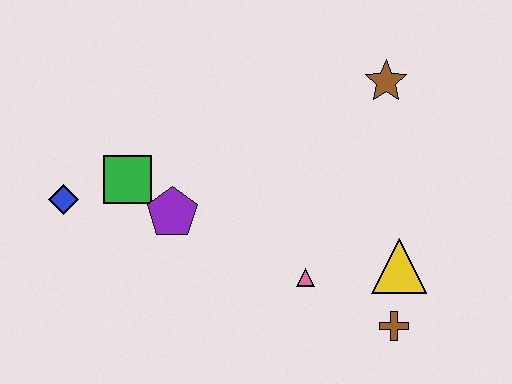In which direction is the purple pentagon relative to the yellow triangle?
The purple pentagon is to the left of the yellow triangle.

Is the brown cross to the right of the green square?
Yes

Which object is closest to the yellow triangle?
The brown cross is closest to the yellow triangle.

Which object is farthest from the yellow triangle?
The blue diamond is farthest from the yellow triangle.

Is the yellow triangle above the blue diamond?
No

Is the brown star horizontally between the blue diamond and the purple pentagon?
No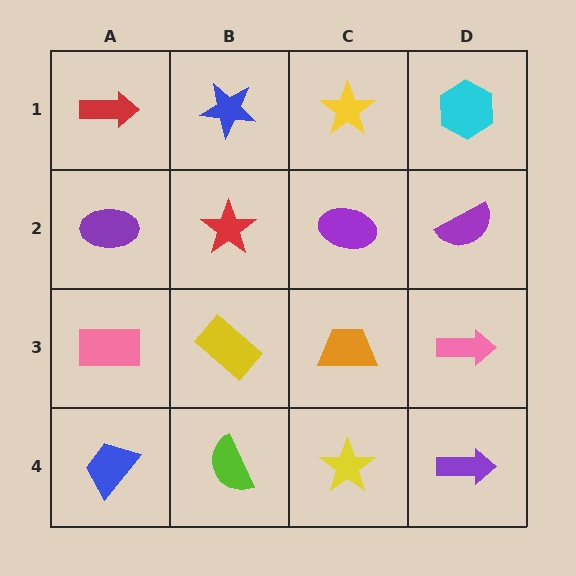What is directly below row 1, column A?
A purple ellipse.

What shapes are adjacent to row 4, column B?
A yellow rectangle (row 3, column B), a blue trapezoid (row 4, column A), a yellow star (row 4, column C).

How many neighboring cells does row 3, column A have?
3.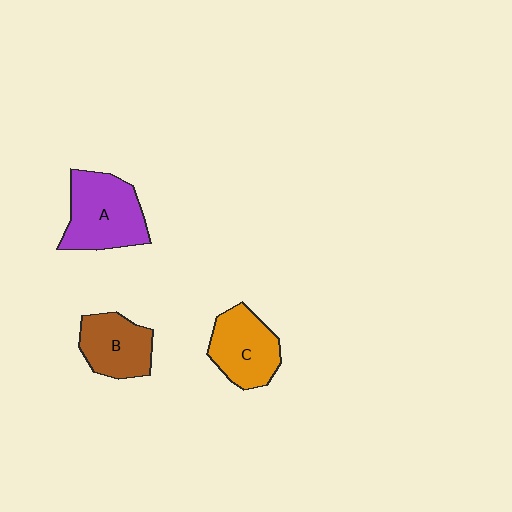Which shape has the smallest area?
Shape B (brown).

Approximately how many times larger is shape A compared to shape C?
Approximately 1.2 times.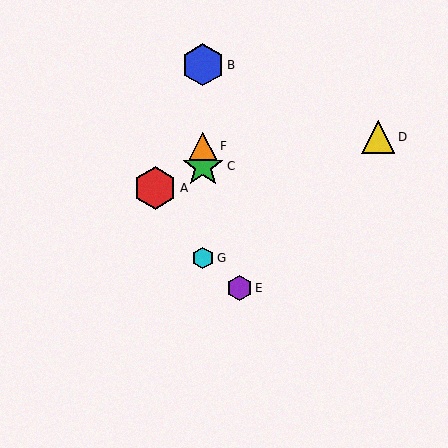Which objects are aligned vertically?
Objects B, C, F, G are aligned vertically.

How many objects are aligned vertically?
4 objects (B, C, F, G) are aligned vertically.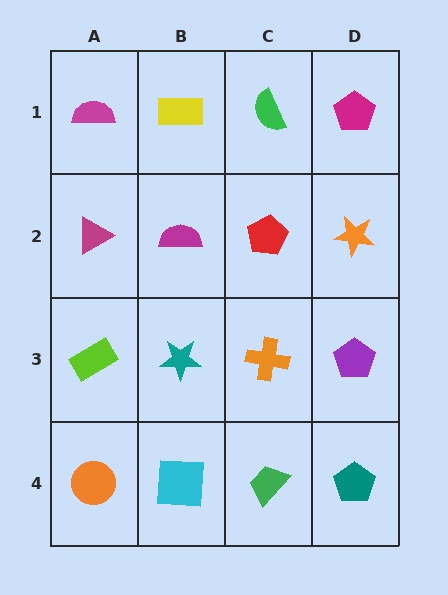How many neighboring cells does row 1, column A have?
2.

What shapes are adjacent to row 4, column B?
A teal star (row 3, column B), an orange circle (row 4, column A), a green trapezoid (row 4, column C).